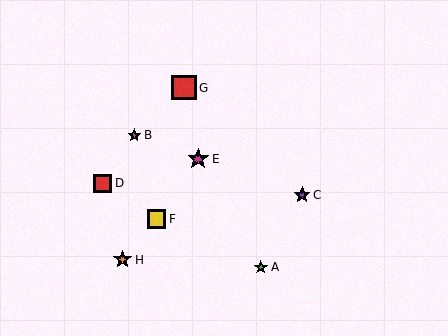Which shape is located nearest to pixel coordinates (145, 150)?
The magenta star (labeled B) at (134, 135) is nearest to that location.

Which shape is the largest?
The red square (labeled G) is the largest.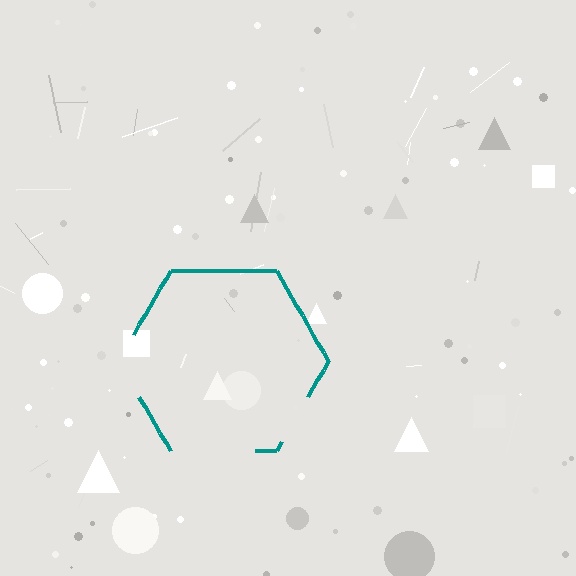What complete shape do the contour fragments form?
The contour fragments form a hexagon.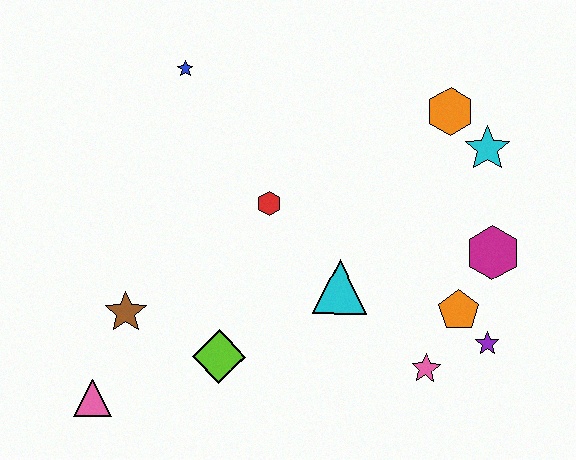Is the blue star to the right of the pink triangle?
Yes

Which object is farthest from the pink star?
The blue star is farthest from the pink star.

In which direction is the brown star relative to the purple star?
The brown star is to the left of the purple star.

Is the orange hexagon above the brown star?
Yes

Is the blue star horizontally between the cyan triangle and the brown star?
Yes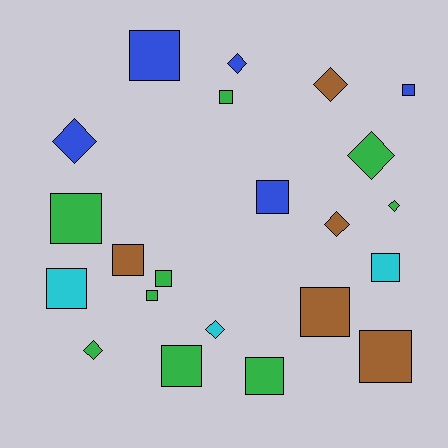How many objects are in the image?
There are 22 objects.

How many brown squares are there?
There are 3 brown squares.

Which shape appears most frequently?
Square, with 14 objects.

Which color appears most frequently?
Green, with 9 objects.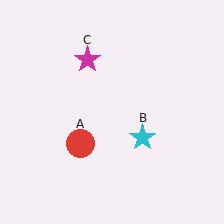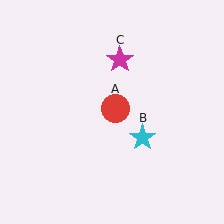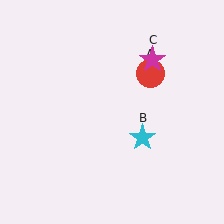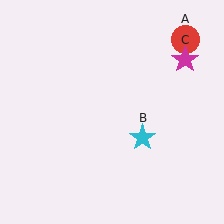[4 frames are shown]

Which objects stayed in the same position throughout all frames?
Cyan star (object B) remained stationary.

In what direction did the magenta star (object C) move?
The magenta star (object C) moved right.